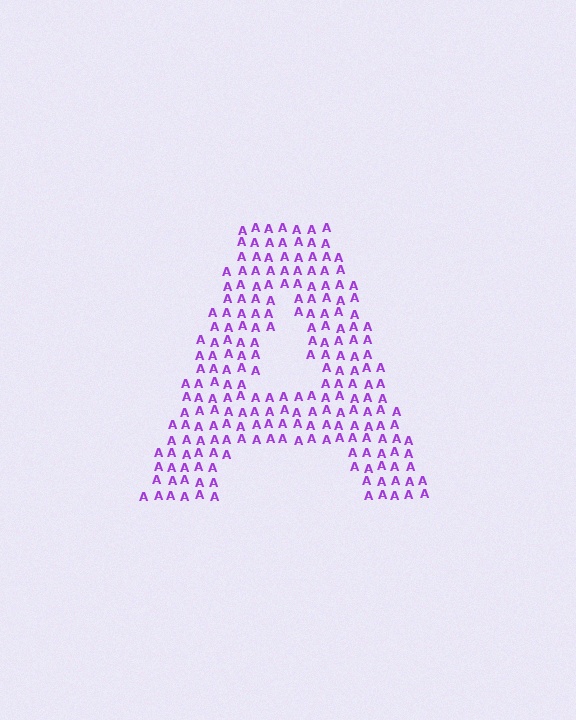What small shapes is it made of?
It is made of small letter A's.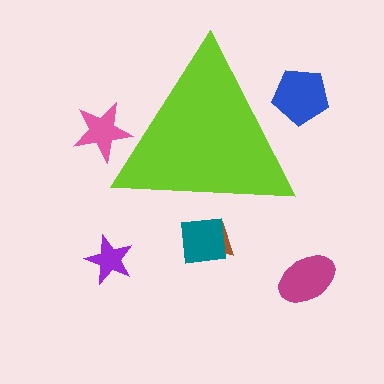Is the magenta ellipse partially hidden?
No, the magenta ellipse is fully visible.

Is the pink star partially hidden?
Yes, the pink star is partially hidden behind the lime triangle.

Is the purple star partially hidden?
No, the purple star is fully visible.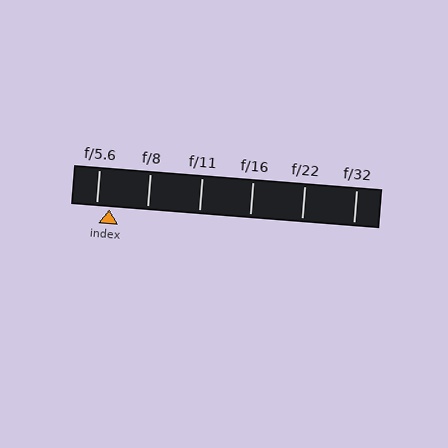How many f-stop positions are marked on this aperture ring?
There are 6 f-stop positions marked.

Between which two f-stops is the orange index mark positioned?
The index mark is between f/5.6 and f/8.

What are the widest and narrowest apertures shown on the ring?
The widest aperture shown is f/5.6 and the narrowest is f/32.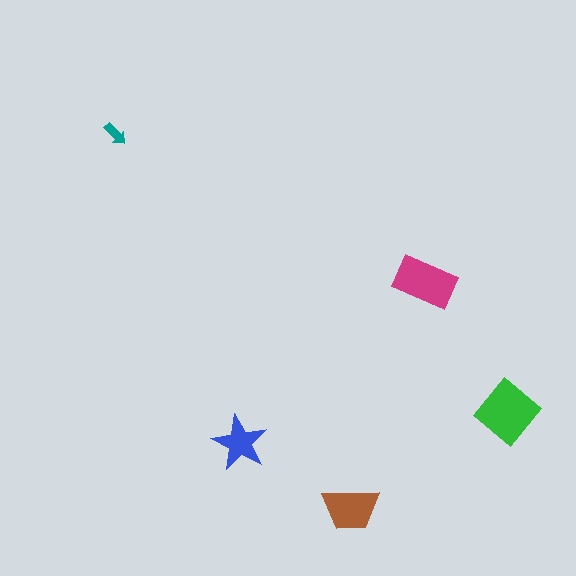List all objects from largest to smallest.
The green diamond, the magenta rectangle, the brown trapezoid, the blue star, the teal arrow.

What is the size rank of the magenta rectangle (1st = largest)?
2nd.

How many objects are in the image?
There are 5 objects in the image.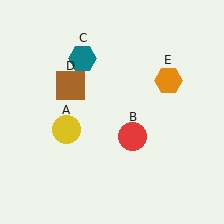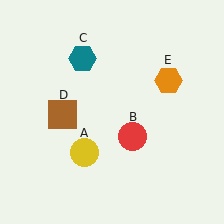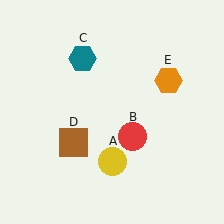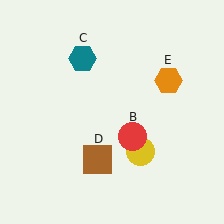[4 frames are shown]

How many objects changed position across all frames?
2 objects changed position: yellow circle (object A), brown square (object D).